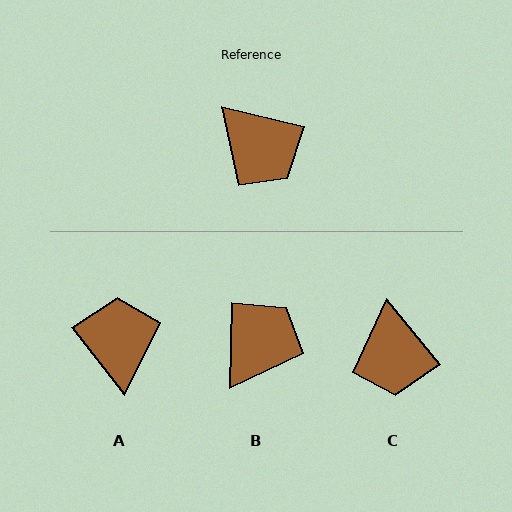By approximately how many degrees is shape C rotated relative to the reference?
Approximately 37 degrees clockwise.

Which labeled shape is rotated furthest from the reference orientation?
A, about 141 degrees away.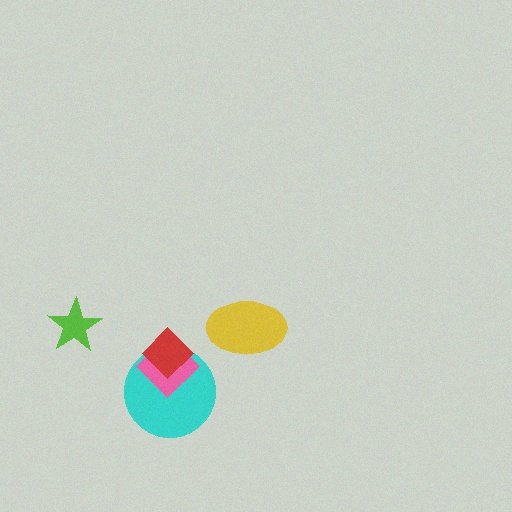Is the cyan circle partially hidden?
Yes, it is partially covered by another shape.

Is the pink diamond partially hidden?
Yes, it is partially covered by another shape.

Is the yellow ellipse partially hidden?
No, no other shape covers it.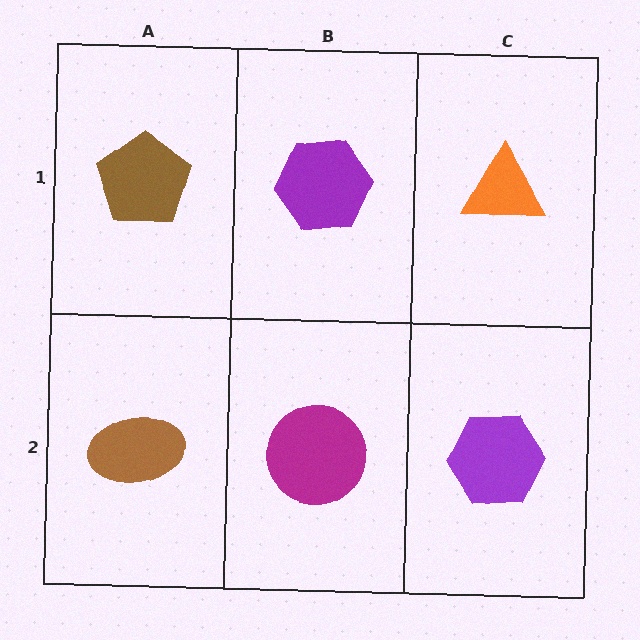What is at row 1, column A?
A brown pentagon.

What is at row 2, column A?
A brown ellipse.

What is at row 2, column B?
A magenta circle.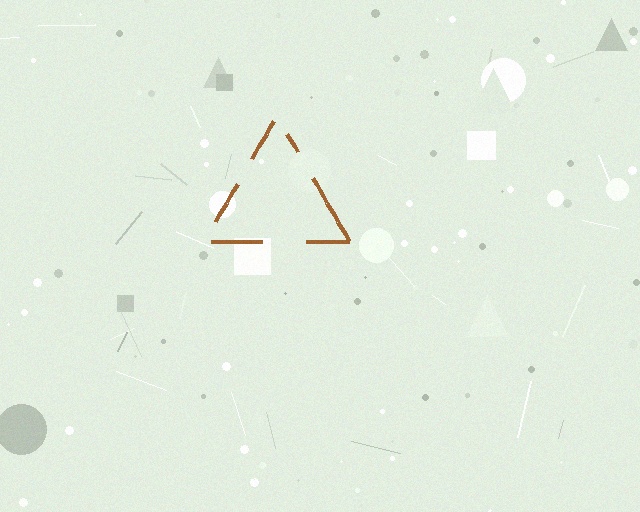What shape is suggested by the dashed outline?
The dashed outline suggests a triangle.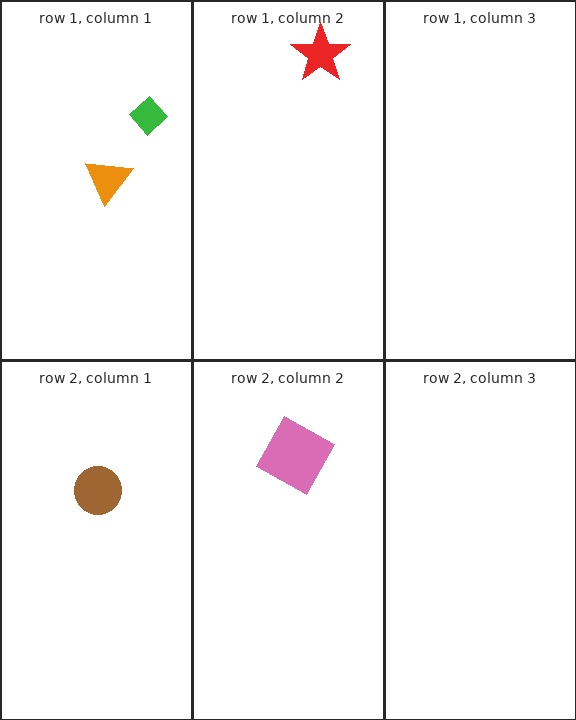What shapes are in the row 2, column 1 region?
The brown circle.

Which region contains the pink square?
The row 2, column 2 region.